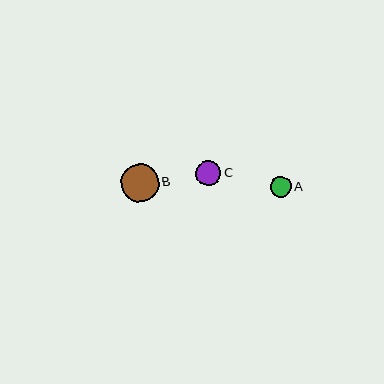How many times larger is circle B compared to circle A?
Circle B is approximately 1.8 times the size of circle A.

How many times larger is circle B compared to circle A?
Circle B is approximately 1.8 times the size of circle A.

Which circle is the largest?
Circle B is the largest with a size of approximately 38 pixels.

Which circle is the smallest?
Circle A is the smallest with a size of approximately 21 pixels.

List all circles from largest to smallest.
From largest to smallest: B, C, A.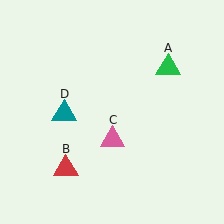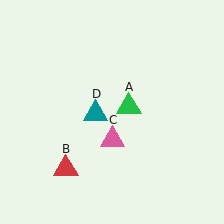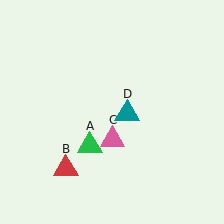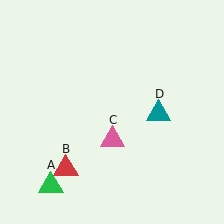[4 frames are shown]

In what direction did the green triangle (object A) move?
The green triangle (object A) moved down and to the left.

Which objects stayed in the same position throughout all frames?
Red triangle (object B) and pink triangle (object C) remained stationary.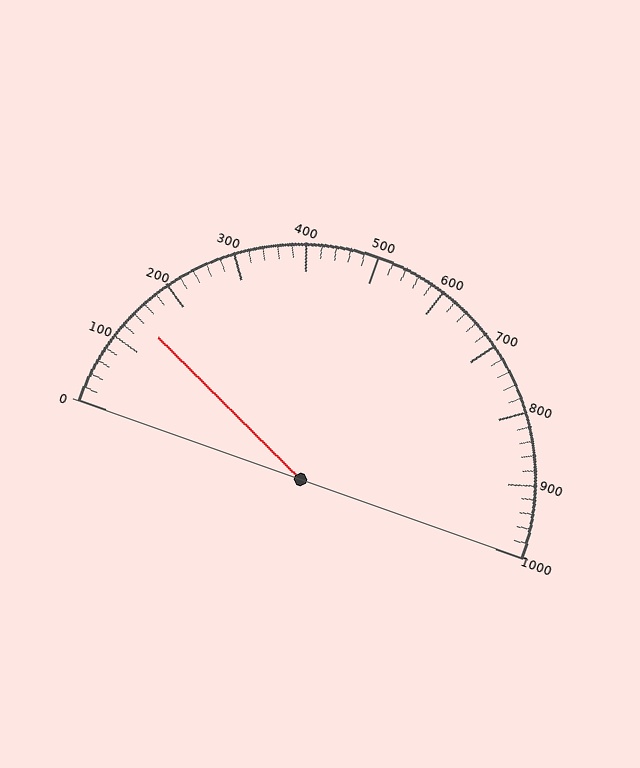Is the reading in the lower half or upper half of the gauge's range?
The reading is in the lower half of the range (0 to 1000).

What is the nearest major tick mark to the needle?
The nearest major tick mark is 100.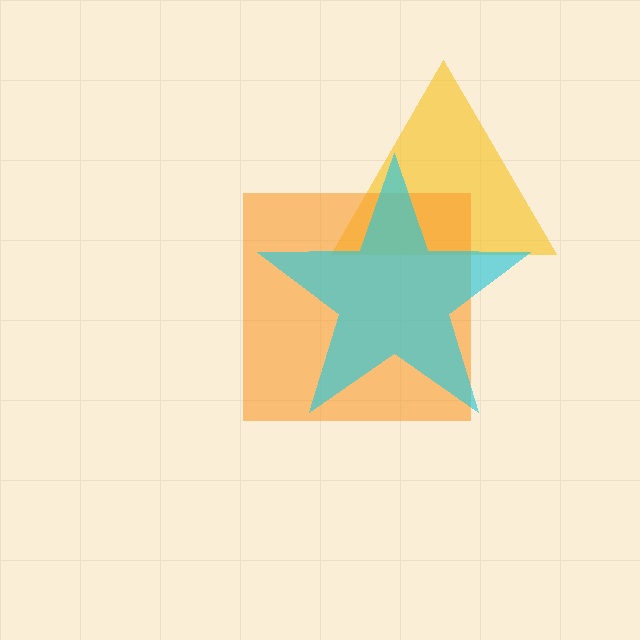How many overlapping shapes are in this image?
There are 3 overlapping shapes in the image.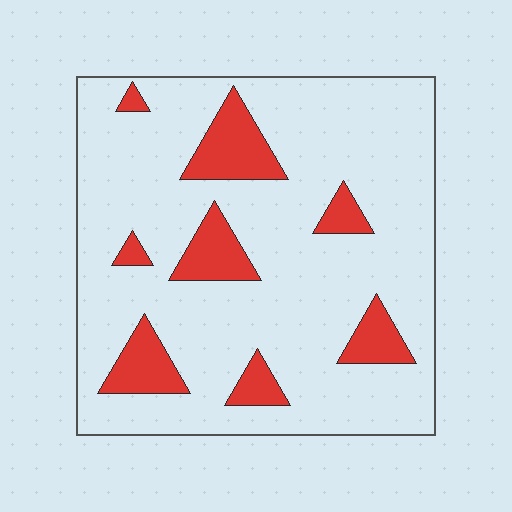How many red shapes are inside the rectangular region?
8.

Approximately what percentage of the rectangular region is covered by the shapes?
Approximately 15%.